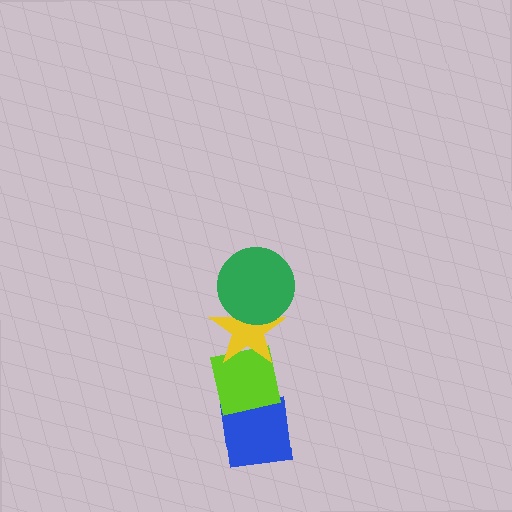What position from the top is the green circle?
The green circle is 1st from the top.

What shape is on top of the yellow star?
The green circle is on top of the yellow star.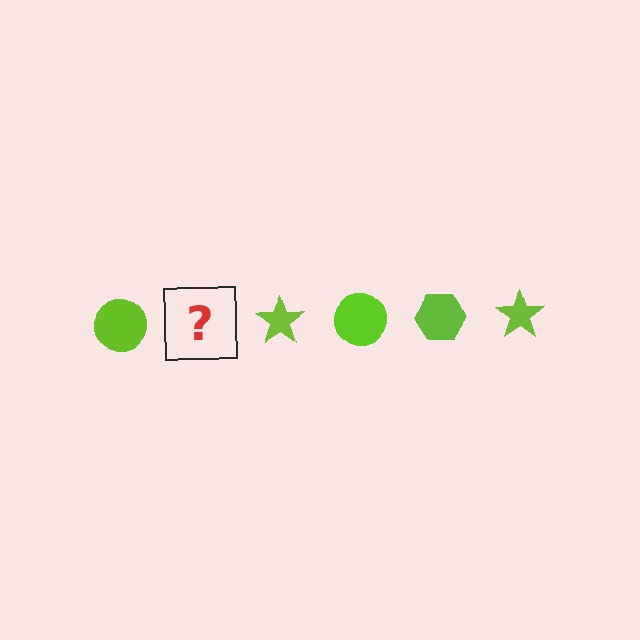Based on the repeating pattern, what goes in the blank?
The blank should be a lime hexagon.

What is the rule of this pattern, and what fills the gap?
The rule is that the pattern cycles through circle, hexagon, star shapes in lime. The gap should be filled with a lime hexagon.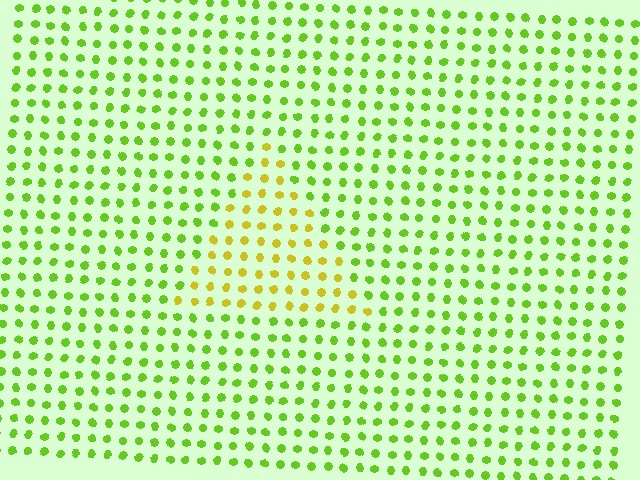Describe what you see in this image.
The image is filled with small lime elements in a uniform arrangement. A triangle-shaped region is visible where the elements are tinted to a slightly different hue, forming a subtle color boundary.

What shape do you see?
I see a triangle.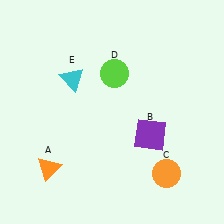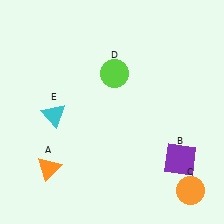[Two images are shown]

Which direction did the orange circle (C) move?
The orange circle (C) moved right.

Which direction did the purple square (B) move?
The purple square (B) moved right.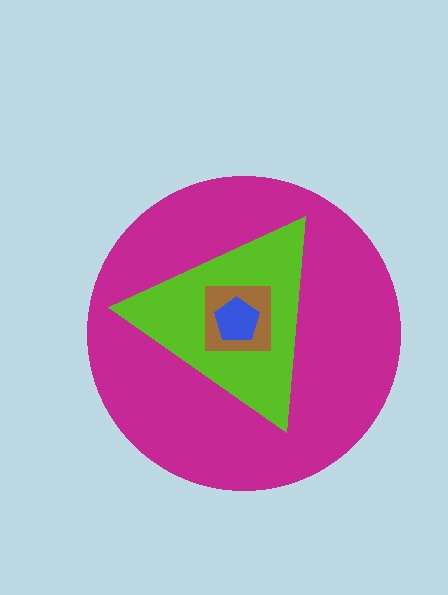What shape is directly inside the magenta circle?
The lime triangle.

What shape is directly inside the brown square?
The blue pentagon.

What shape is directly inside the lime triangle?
The brown square.